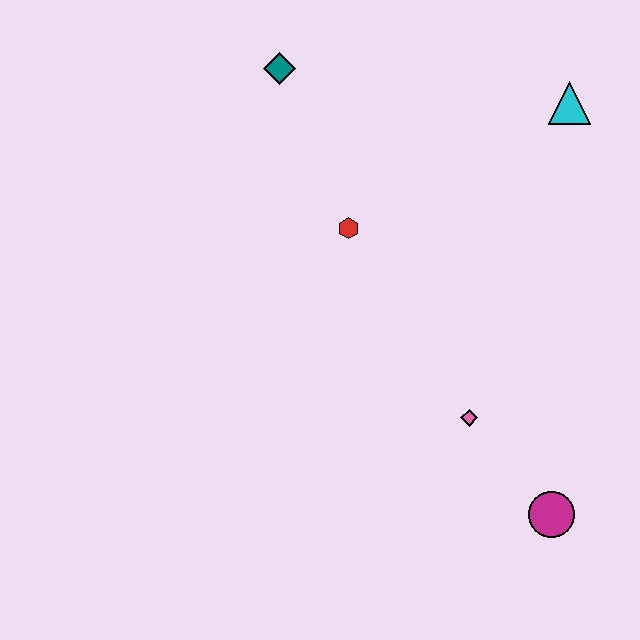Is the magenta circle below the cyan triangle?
Yes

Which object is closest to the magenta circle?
The pink diamond is closest to the magenta circle.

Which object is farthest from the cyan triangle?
The magenta circle is farthest from the cyan triangle.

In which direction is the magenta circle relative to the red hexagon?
The magenta circle is below the red hexagon.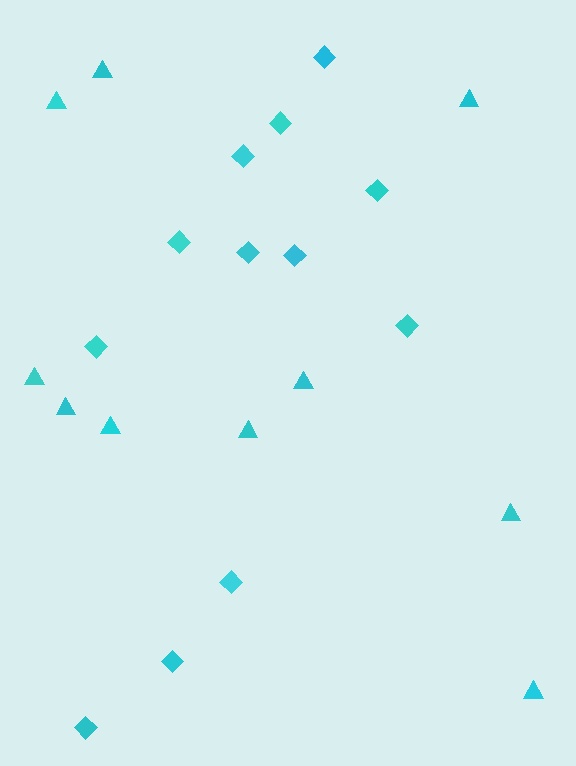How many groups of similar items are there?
There are 2 groups: one group of diamonds (12) and one group of triangles (10).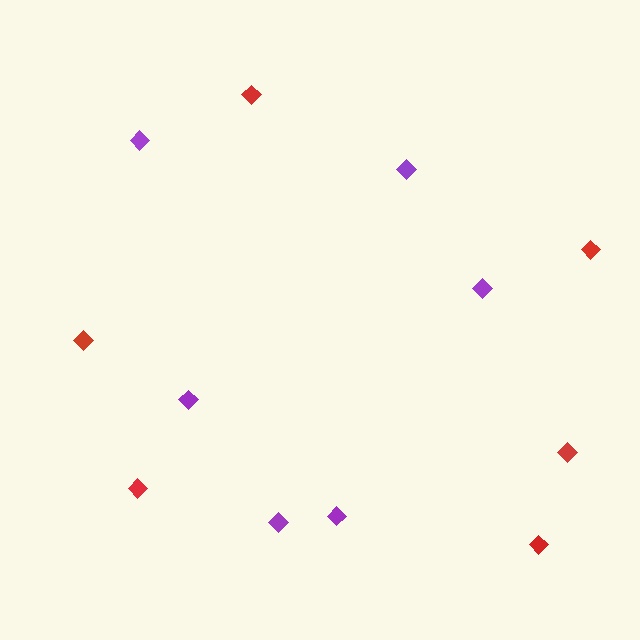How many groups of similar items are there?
There are 2 groups: one group of purple diamonds (6) and one group of red diamonds (6).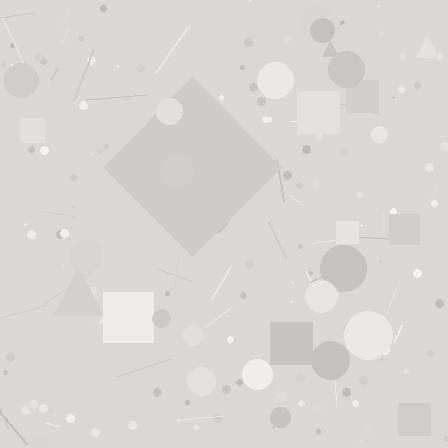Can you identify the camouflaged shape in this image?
The camouflaged shape is a diamond.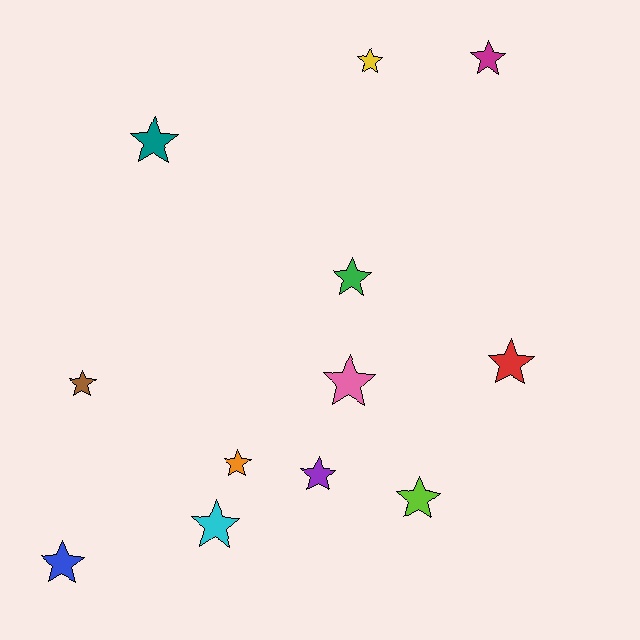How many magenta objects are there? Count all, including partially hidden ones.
There is 1 magenta object.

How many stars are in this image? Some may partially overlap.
There are 12 stars.